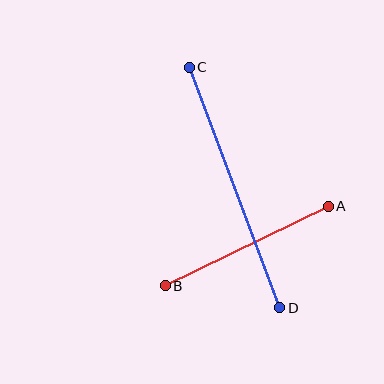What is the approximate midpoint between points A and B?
The midpoint is at approximately (247, 246) pixels.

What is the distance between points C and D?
The distance is approximately 257 pixels.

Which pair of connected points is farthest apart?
Points C and D are farthest apart.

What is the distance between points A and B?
The distance is approximately 181 pixels.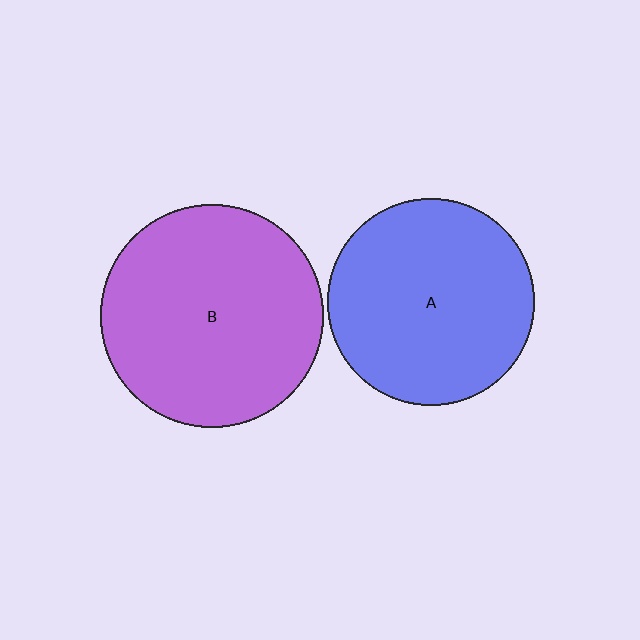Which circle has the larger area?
Circle B (purple).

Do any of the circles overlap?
No, none of the circles overlap.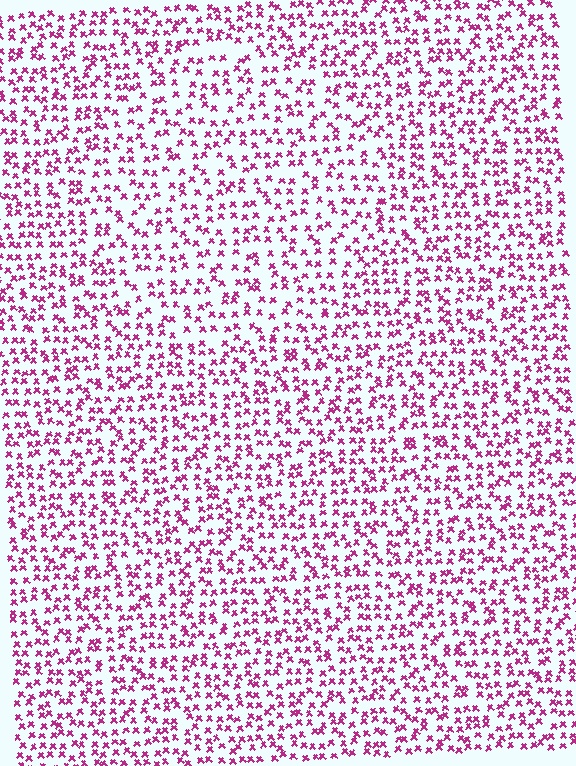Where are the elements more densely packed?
The elements are more densely packed outside the circle boundary.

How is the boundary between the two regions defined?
The boundary is defined by a change in element density (approximately 1.4x ratio). All elements are the same color, size, and shape.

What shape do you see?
I see a circle.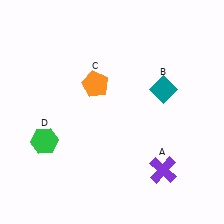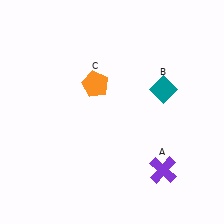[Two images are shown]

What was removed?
The green hexagon (D) was removed in Image 2.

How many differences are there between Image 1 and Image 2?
There is 1 difference between the two images.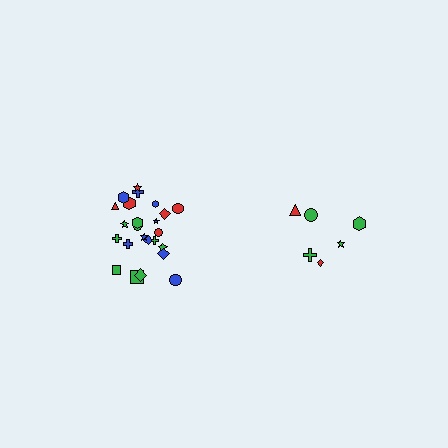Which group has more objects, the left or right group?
The left group.